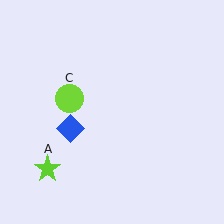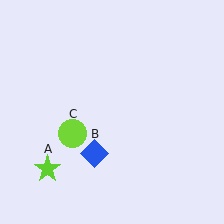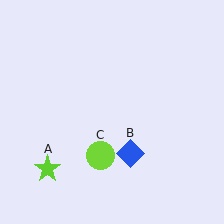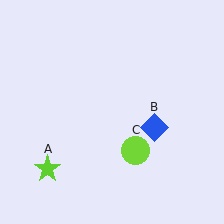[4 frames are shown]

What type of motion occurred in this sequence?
The blue diamond (object B), lime circle (object C) rotated counterclockwise around the center of the scene.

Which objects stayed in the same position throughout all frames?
Lime star (object A) remained stationary.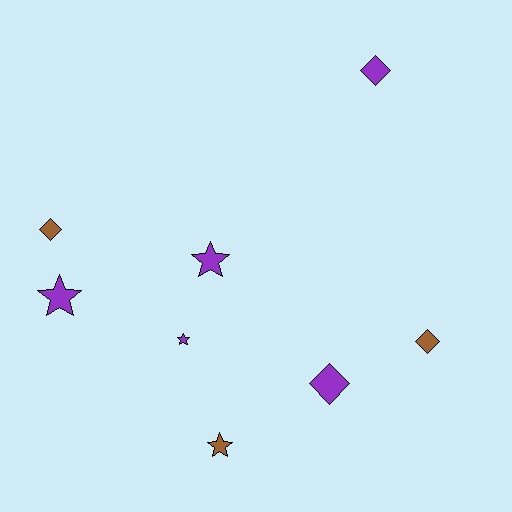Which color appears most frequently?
Purple, with 5 objects.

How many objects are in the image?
There are 8 objects.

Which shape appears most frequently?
Star, with 4 objects.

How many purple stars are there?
There are 3 purple stars.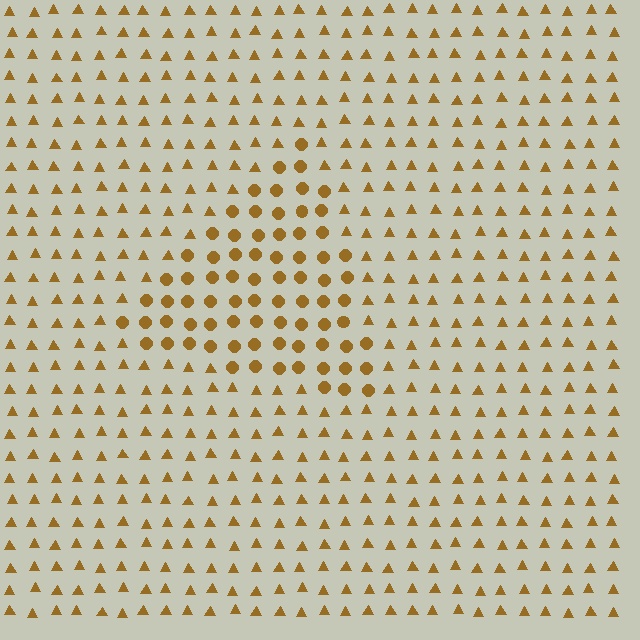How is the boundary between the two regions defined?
The boundary is defined by a change in element shape: circles inside vs. triangles outside. All elements share the same color and spacing.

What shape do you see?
I see a triangle.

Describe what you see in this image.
The image is filled with small brown elements arranged in a uniform grid. A triangle-shaped region contains circles, while the surrounding area contains triangles. The boundary is defined purely by the change in element shape.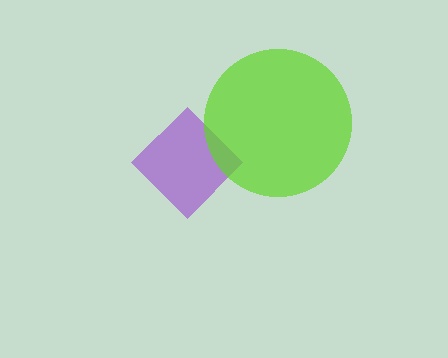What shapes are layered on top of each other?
The layered shapes are: a purple diamond, a lime circle.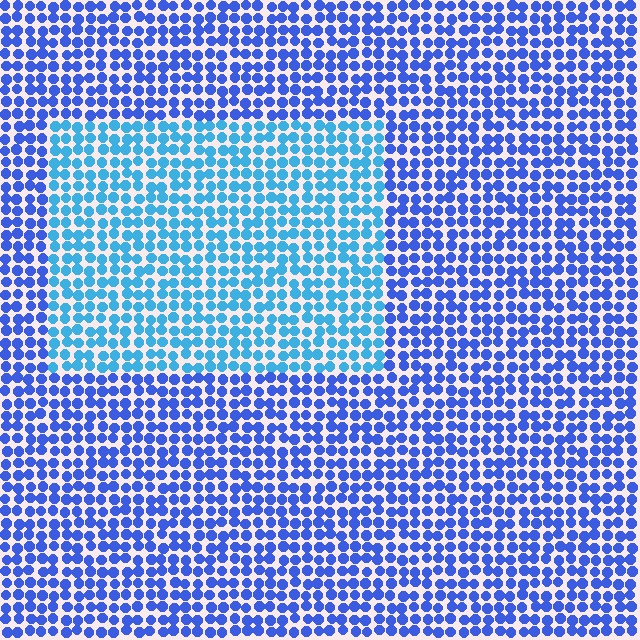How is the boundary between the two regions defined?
The boundary is defined purely by a slight shift in hue (about 31 degrees). Spacing, size, and orientation are identical on both sides.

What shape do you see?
I see a rectangle.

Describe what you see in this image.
The image is filled with small blue elements in a uniform arrangement. A rectangle-shaped region is visible where the elements are tinted to a slightly different hue, forming a subtle color boundary.